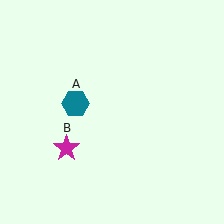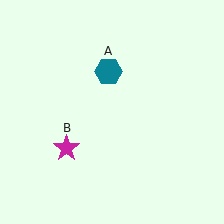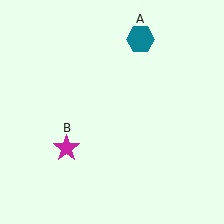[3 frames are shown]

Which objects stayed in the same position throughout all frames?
Magenta star (object B) remained stationary.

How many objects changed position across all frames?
1 object changed position: teal hexagon (object A).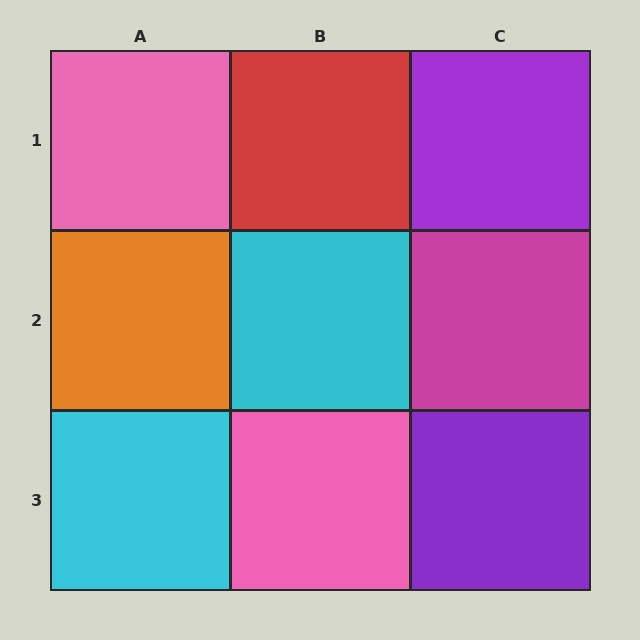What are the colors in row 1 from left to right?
Pink, red, purple.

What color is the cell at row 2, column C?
Magenta.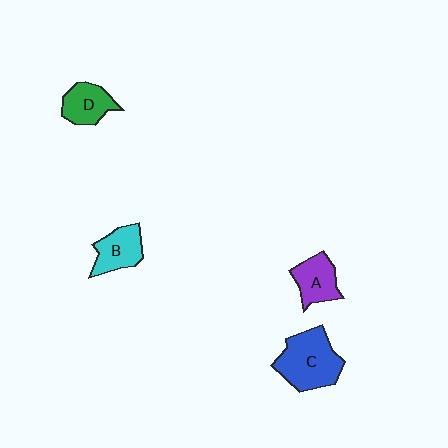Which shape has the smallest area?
Shape D (green).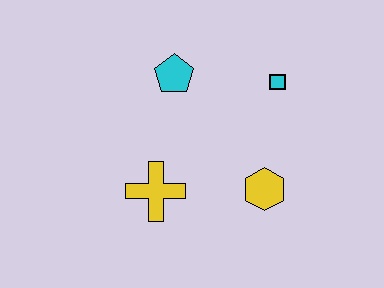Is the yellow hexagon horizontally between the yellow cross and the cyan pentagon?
No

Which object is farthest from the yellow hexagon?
The cyan pentagon is farthest from the yellow hexagon.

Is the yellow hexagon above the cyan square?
No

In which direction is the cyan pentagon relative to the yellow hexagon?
The cyan pentagon is above the yellow hexagon.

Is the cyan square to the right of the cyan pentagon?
Yes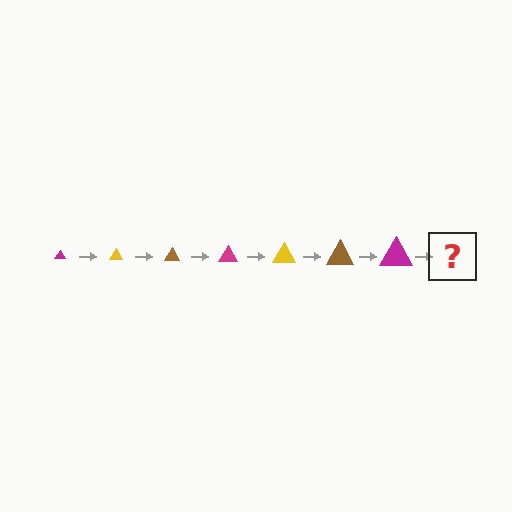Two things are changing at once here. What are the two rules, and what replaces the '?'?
The two rules are that the triangle grows larger each step and the color cycles through magenta, yellow, and brown. The '?' should be a yellow triangle, larger than the previous one.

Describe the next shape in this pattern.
It should be a yellow triangle, larger than the previous one.